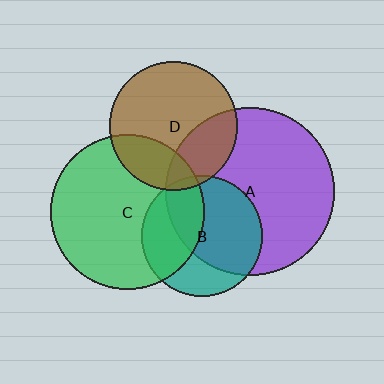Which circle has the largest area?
Circle A (purple).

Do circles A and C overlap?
Yes.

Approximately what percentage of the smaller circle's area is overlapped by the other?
Approximately 15%.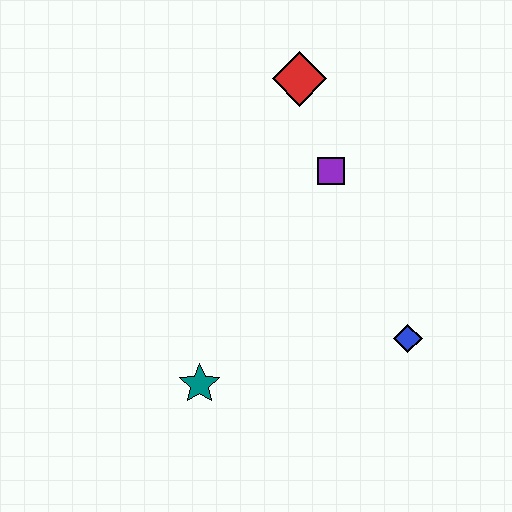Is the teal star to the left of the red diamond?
Yes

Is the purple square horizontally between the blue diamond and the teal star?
Yes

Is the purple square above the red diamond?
No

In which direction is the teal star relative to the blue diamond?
The teal star is to the left of the blue diamond.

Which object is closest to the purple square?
The red diamond is closest to the purple square.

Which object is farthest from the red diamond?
The teal star is farthest from the red diamond.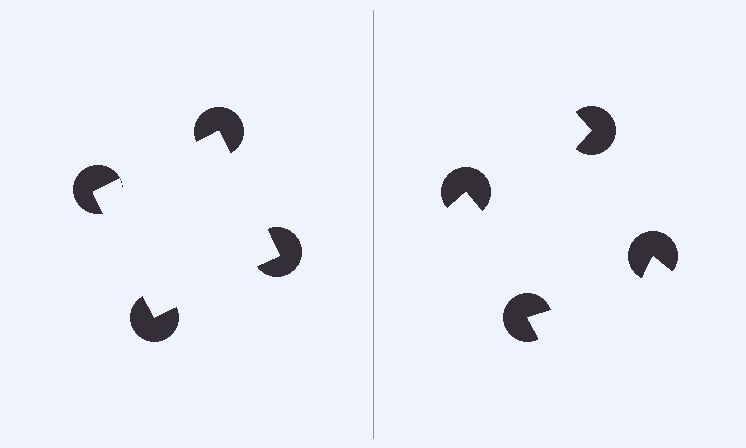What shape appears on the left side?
An illusory square.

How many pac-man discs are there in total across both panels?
8 — 4 on each side.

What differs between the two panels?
The pac-man discs are positioned identically on both sides; only the wedge orientations differ. On the left they align to a square; on the right they are misaligned.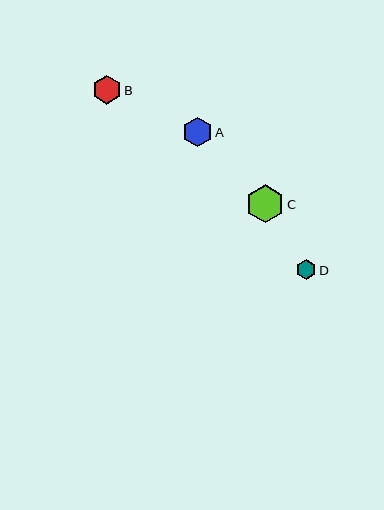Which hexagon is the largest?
Hexagon C is the largest with a size of approximately 38 pixels.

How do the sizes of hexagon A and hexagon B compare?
Hexagon A and hexagon B are approximately the same size.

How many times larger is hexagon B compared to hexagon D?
Hexagon B is approximately 1.4 times the size of hexagon D.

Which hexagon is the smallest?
Hexagon D is the smallest with a size of approximately 20 pixels.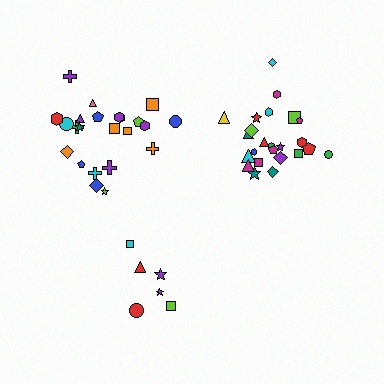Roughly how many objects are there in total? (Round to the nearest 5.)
Roughly 55 objects in total.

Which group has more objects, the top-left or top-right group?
The top-right group.